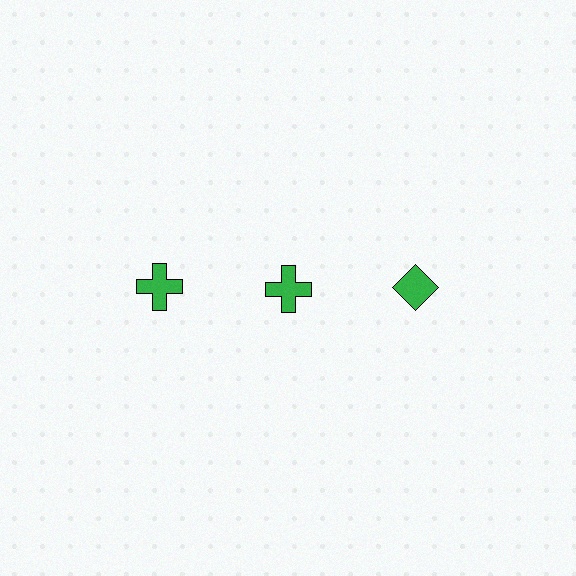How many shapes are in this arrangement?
There are 3 shapes arranged in a grid pattern.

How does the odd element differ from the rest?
It has a different shape: diamond instead of cross.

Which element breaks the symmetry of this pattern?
The green diamond in the top row, center column breaks the symmetry. All other shapes are green crosses.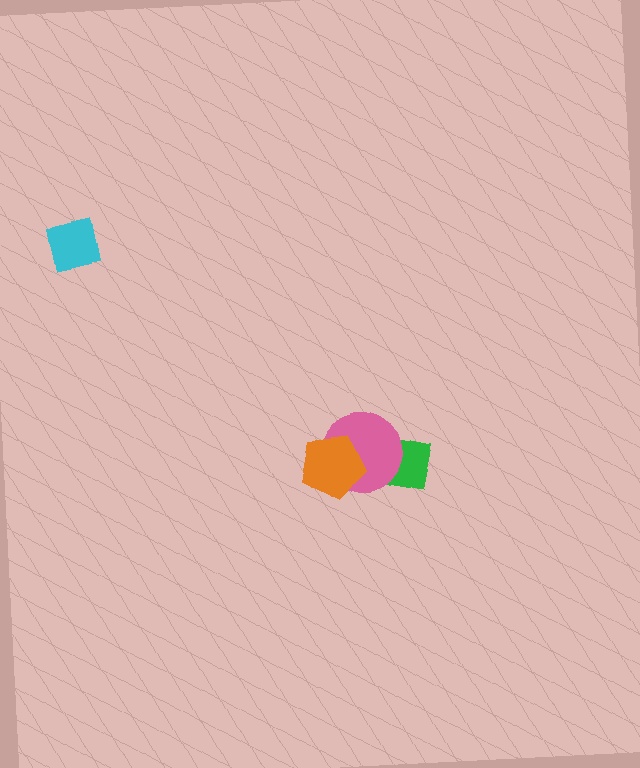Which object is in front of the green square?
The pink circle is in front of the green square.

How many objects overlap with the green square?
1 object overlaps with the green square.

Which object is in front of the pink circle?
The orange pentagon is in front of the pink circle.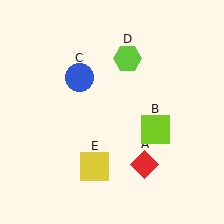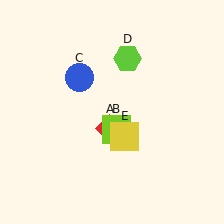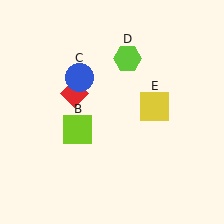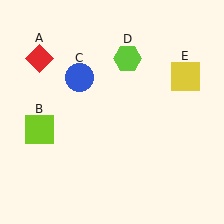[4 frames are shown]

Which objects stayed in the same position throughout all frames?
Blue circle (object C) and lime hexagon (object D) remained stationary.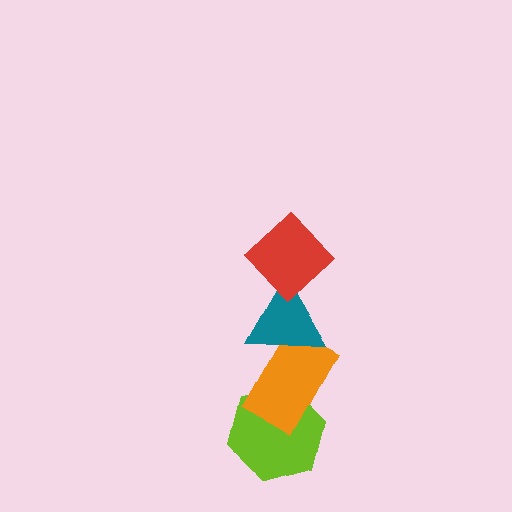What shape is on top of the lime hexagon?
The orange rectangle is on top of the lime hexagon.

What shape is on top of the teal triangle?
The red diamond is on top of the teal triangle.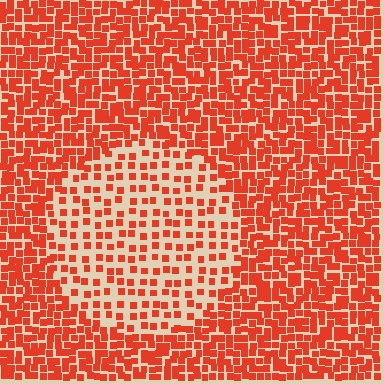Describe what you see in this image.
The image contains small red elements arranged at two different densities. A circle-shaped region is visible where the elements are less densely packed than the surrounding area.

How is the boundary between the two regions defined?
The boundary is defined by a change in element density (approximately 2.2x ratio). All elements are the same color, size, and shape.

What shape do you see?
I see a circle.